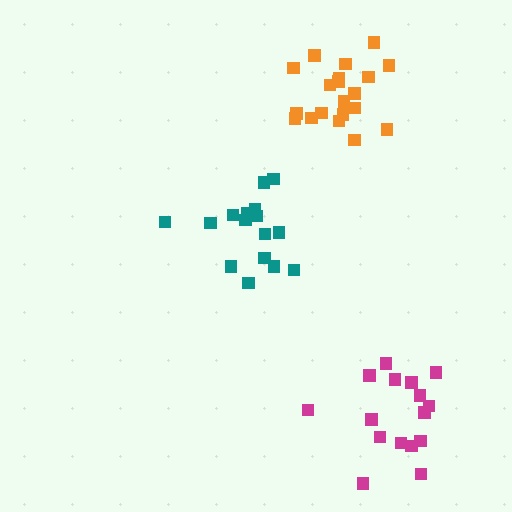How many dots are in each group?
Group 1: 16 dots, Group 2: 20 dots, Group 3: 16 dots (52 total).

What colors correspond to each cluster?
The clusters are colored: teal, orange, magenta.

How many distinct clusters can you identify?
There are 3 distinct clusters.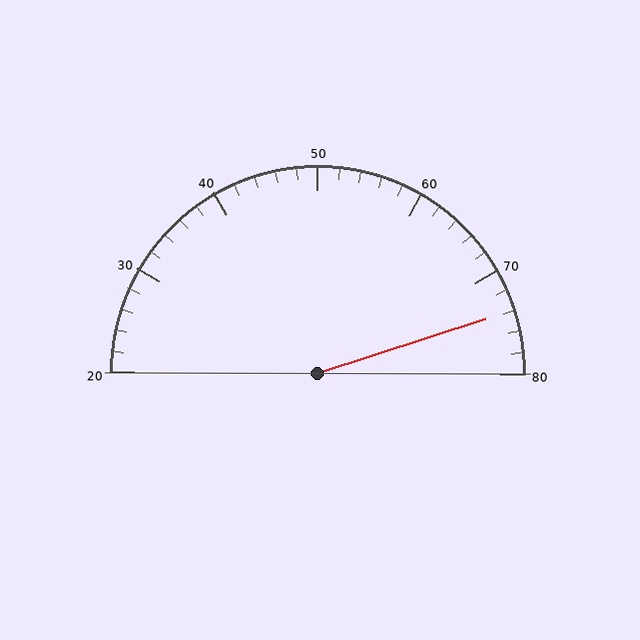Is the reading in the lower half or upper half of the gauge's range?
The reading is in the upper half of the range (20 to 80).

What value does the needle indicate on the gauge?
The needle indicates approximately 74.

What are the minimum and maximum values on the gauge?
The gauge ranges from 20 to 80.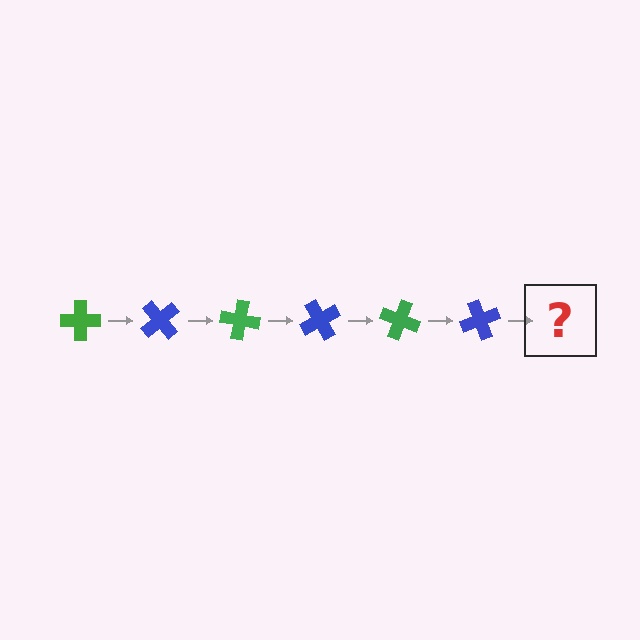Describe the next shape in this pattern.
It should be a green cross, rotated 300 degrees from the start.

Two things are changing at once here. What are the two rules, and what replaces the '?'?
The two rules are that it rotates 50 degrees each step and the color cycles through green and blue. The '?' should be a green cross, rotated 300 degrees from the start.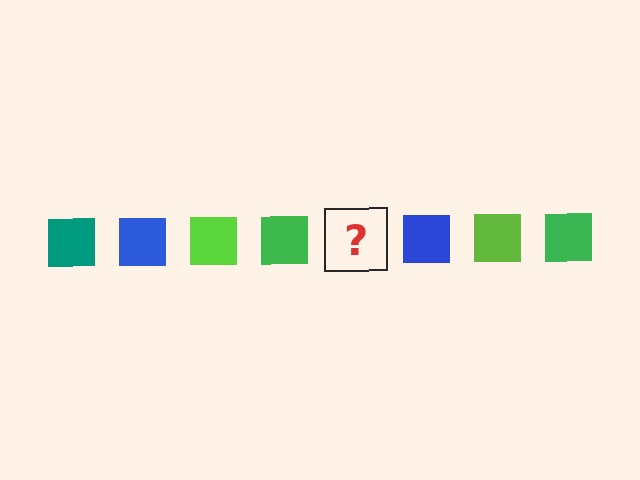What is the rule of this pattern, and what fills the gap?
The rule is that the pattern cycles through teal, blue, lime, green squares. The gap should be filled with a teal square.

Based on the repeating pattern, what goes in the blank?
The blank should be a teal square.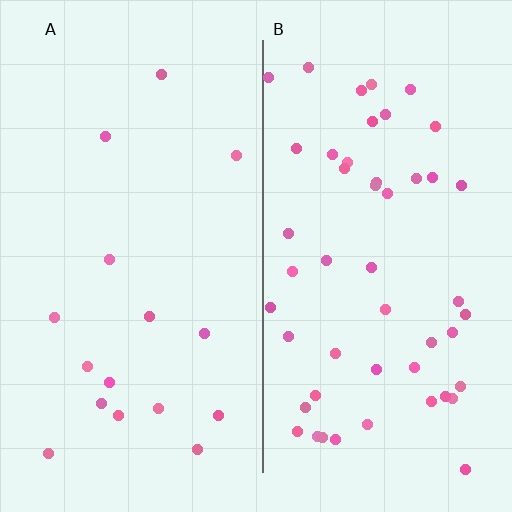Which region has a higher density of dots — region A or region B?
B (the right).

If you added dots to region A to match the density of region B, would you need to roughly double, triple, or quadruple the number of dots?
Approximately triple.